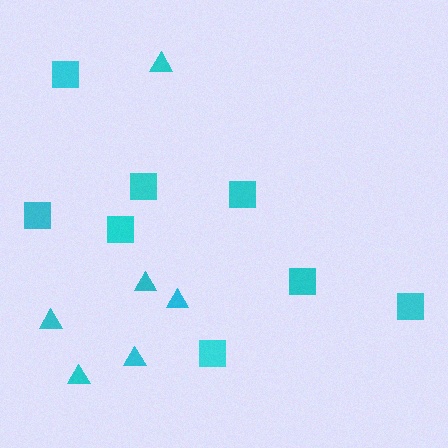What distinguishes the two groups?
There are 2 groups: one group of squares (8) and one group of triangles (6).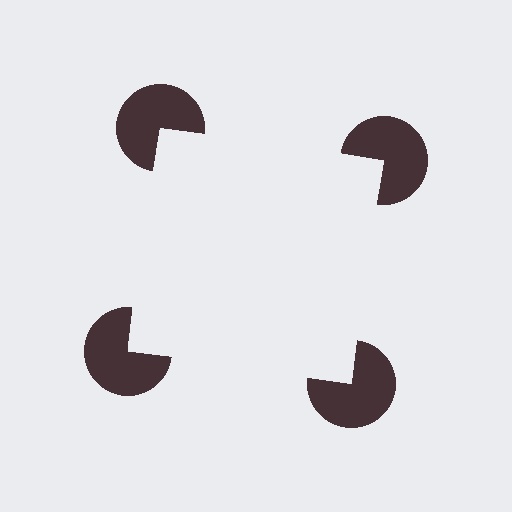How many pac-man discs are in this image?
There are 4 — one at each vertex of the illusory square.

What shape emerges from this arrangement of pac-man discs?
An illusory square — its edges are inferred from the aligned wedge cuts in the pac-man discs, not physically drawn.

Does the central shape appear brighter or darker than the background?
It typically appears slightly brighter than the background, even though no actual brightness change is drawn.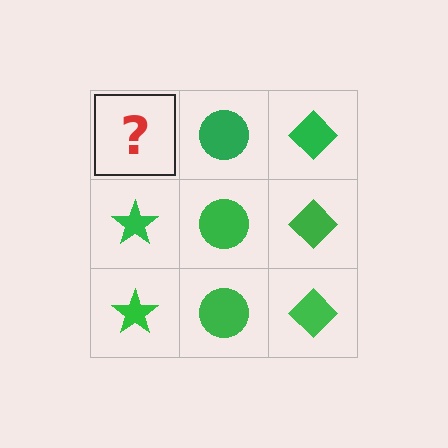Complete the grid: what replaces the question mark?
The question mark should be replaced with a green star.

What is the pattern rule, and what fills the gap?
The rule is that each column has a consistent shape. The gap should be filled with a green star.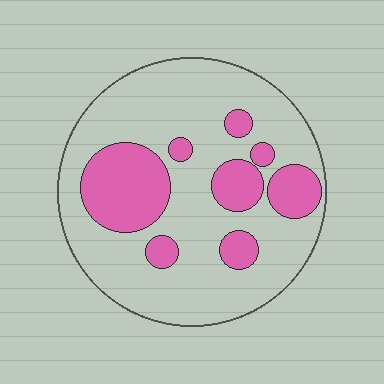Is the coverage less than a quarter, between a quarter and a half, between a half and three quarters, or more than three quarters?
Between a quarter and a half.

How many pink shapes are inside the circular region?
8.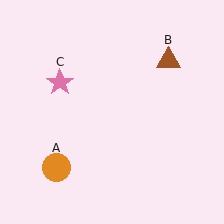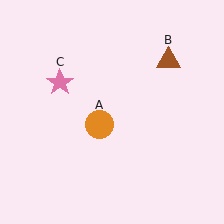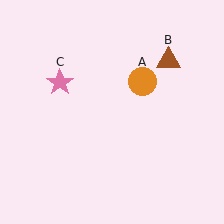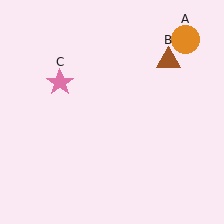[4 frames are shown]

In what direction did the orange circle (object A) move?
The orange circle (object A) moved up and to the right.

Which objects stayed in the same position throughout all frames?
Brown triangle (object B) and pink star (object C) remained stationary.